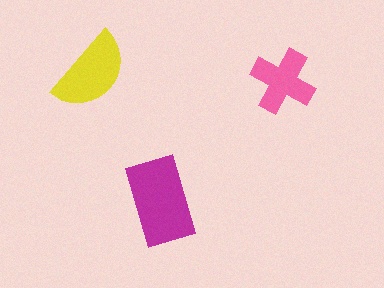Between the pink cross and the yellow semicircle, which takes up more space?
The yellow semicircle.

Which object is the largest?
The magenta rectangle.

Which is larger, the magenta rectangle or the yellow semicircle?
The magenta rectangle.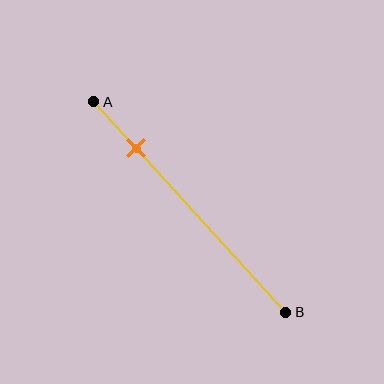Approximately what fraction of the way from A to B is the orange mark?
The orange mark is approximately 20% of the way from A to B.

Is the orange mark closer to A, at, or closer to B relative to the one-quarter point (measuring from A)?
The orange mark is approximately at the one-quarter point of segment AB.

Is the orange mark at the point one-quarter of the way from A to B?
Yes, the mark is approximately at the one-quarter point.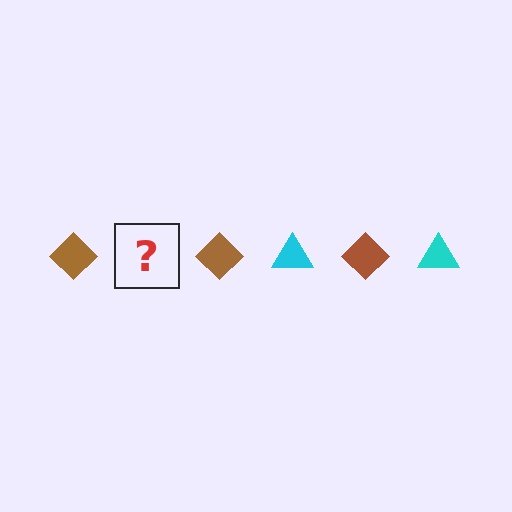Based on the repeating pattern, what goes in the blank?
The blank should be a cyan triangle.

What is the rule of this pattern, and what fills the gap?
The rule is that the pattern alternates between brown diamond and cyan triangle. The gap should be filled with a cyan triangle.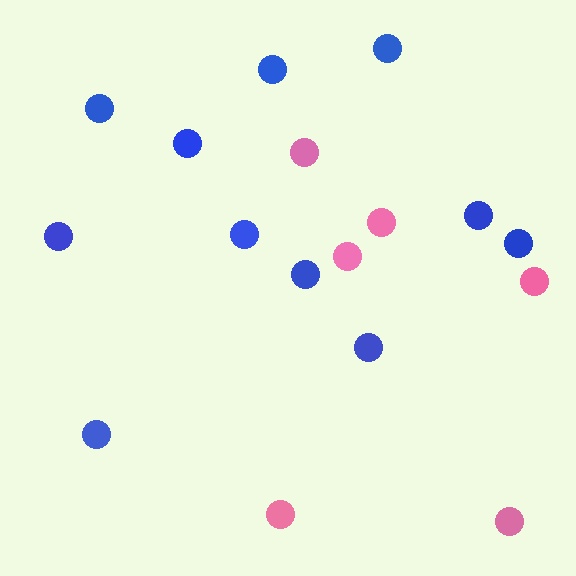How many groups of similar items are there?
There are 2 groups: one group of blue circles (11) and one group of pink circles (6).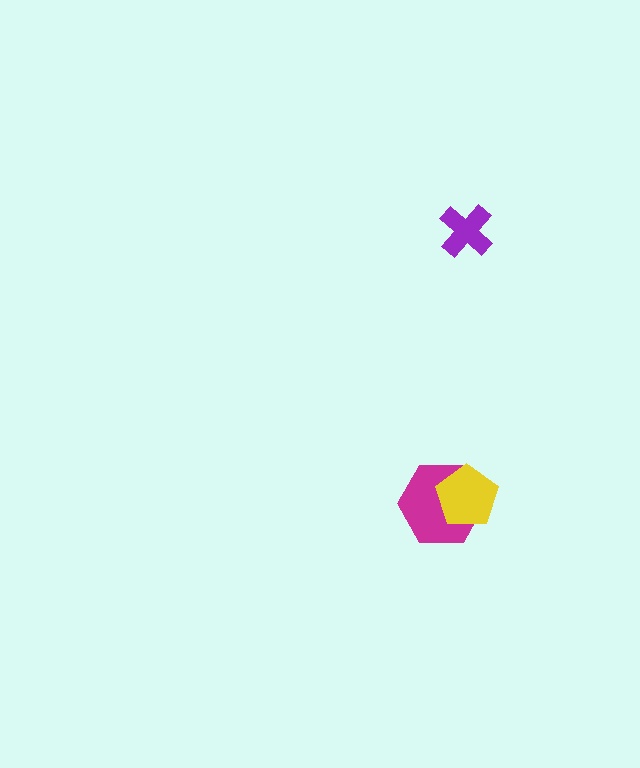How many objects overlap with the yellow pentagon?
1 object overlaps with the yellow pentagon.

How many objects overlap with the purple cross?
0 objects overlap with the purple cross.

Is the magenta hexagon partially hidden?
Yes, it is partially covered by another shape.